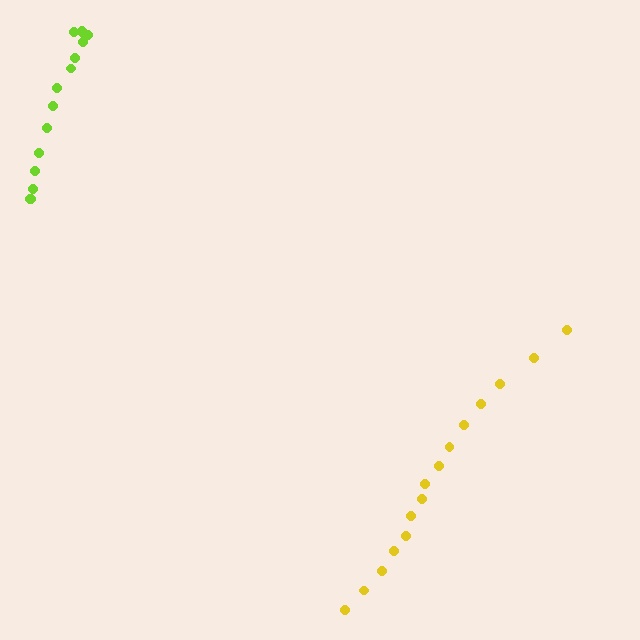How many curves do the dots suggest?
There are 2 distinct paths.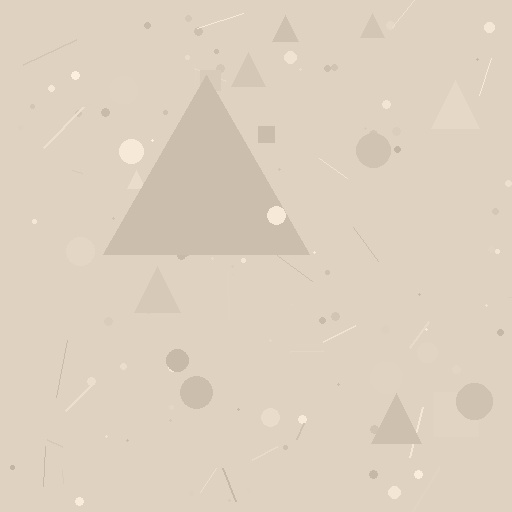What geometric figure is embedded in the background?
A triangle is embedded in the background.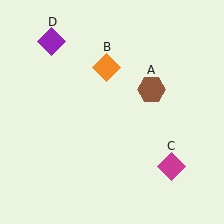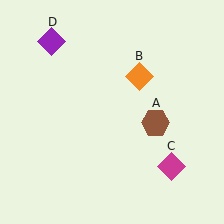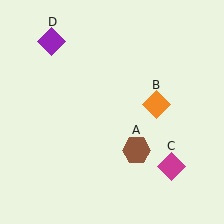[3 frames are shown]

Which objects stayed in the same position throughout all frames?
Magenta diamond (object C) and purple diamond (object D) remained stationary.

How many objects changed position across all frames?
2 objects changed position: brown hexagon (object A), orange diamond (object B).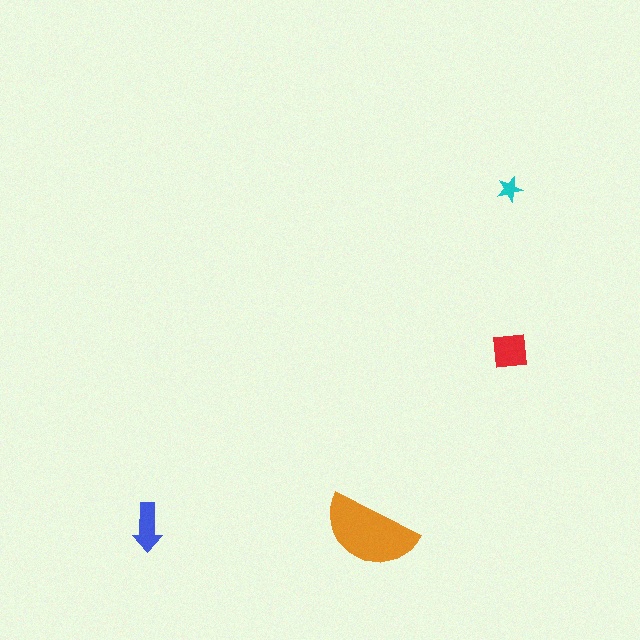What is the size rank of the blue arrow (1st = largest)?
3rd.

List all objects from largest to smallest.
The orange semicircle, the red square, the blue arrow, the cyan star.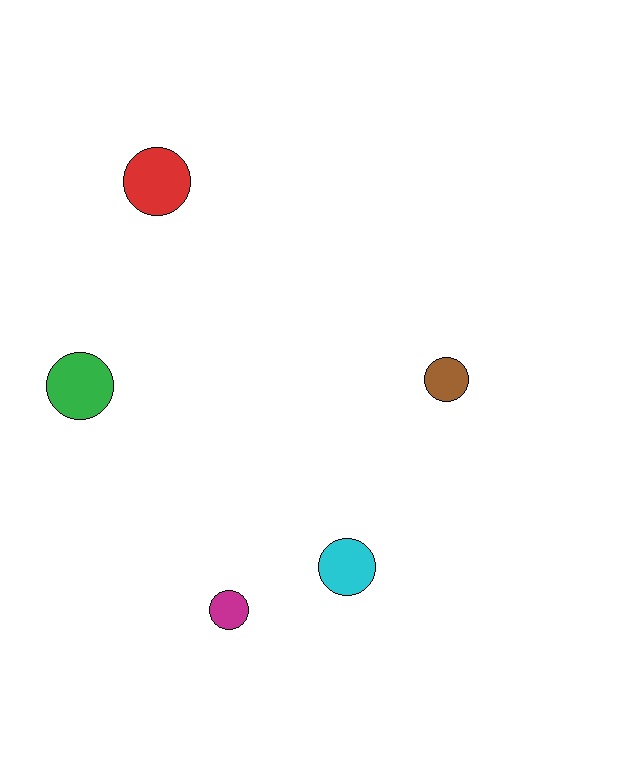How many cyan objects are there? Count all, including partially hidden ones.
There is 1 cyan object.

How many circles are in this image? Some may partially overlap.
There are 5 circles.